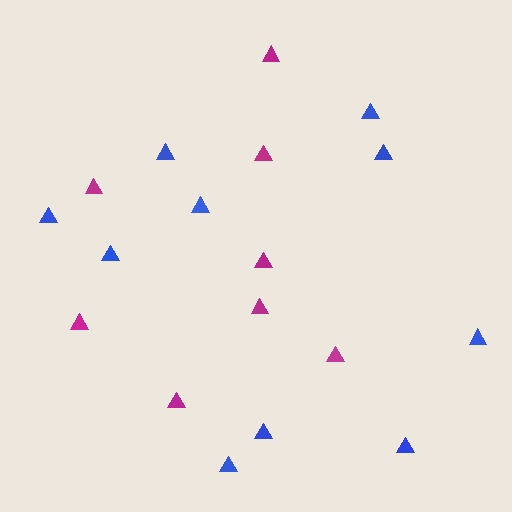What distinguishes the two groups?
There are 2 groups: one group of magenta triangles (8) and one group of blue triangles (10).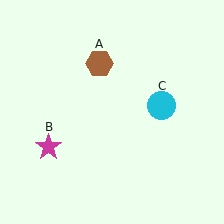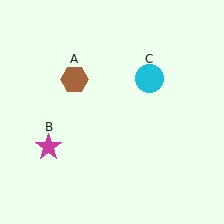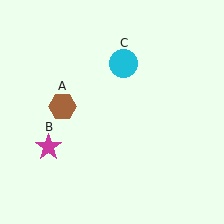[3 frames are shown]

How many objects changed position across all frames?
2 objects changed position: brown hexagon (object A), cyan circle (object C).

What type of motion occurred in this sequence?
The brown hexagon (object A), cyan circle (object C) rotated counterclockwise around the center of the scene.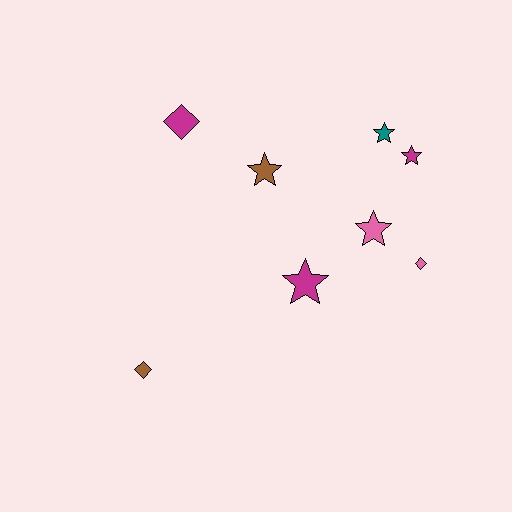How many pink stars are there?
There is 1 pink star.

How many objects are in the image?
There are 8 objects.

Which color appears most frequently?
Magenta, with 3 objects.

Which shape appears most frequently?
Star, with 5 objects.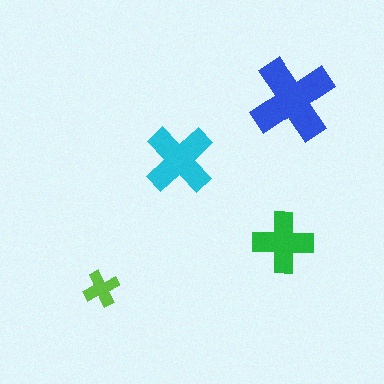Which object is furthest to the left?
The lime cross is leftmost.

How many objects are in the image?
There are 4 objects in the image.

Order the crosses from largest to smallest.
the blue one, the cyan one, the green one, the lime one.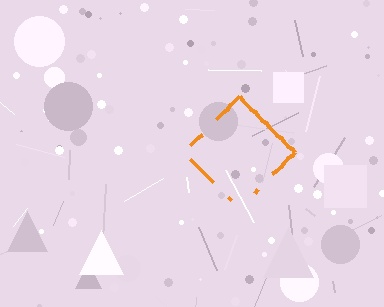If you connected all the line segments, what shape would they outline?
They would outline a diamond.